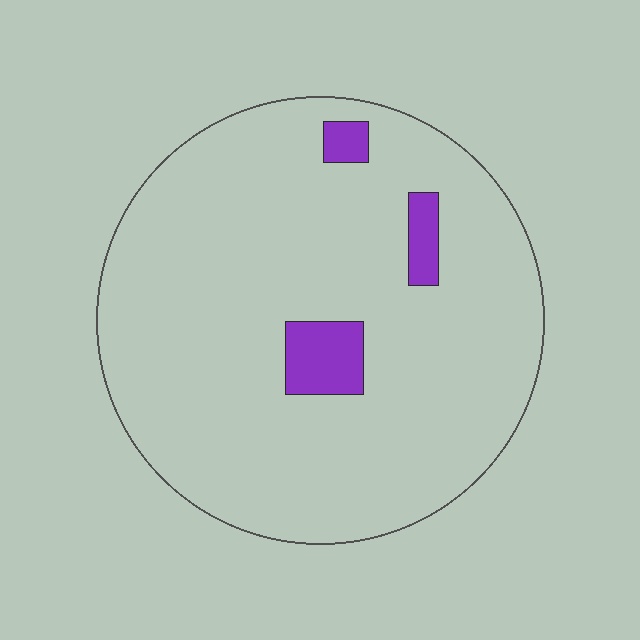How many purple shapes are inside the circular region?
3.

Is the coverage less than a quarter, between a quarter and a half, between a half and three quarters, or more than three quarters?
Less than a quarter.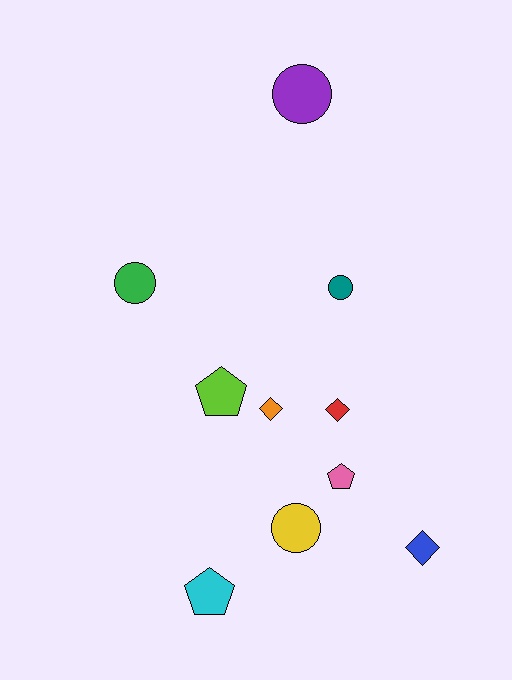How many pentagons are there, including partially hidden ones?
There are 3 pentagons.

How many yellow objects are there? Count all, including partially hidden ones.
There is 1 yellow object.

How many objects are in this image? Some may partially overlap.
There are 10 objects.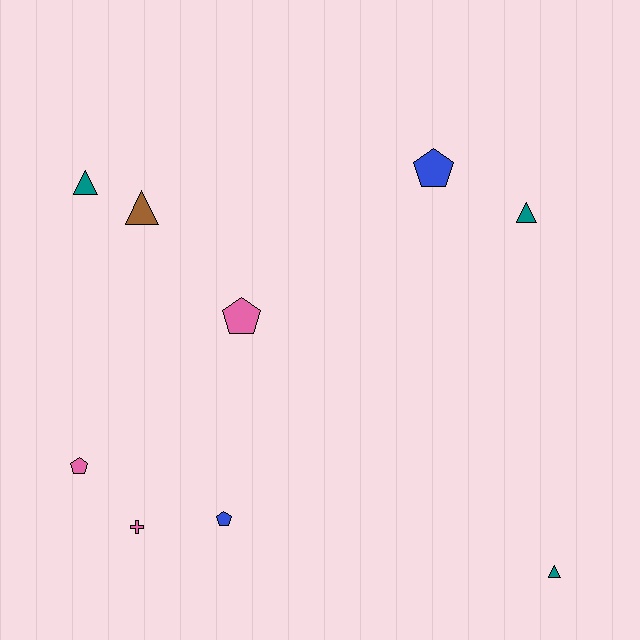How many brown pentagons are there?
There are no brown pentagons.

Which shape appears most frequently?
Triangle, with 4 objects.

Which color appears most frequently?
Teal, with 3 objects.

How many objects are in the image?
There are 9 objects.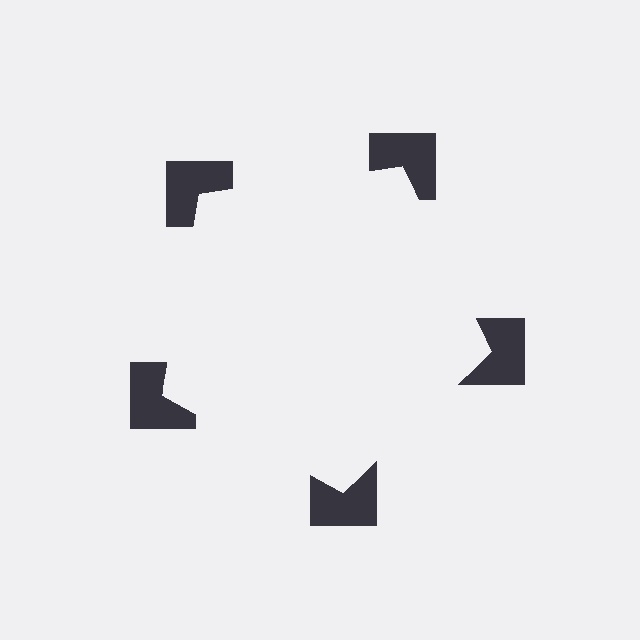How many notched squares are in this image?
There are 5 — one at each vertex of the illusory pentagon.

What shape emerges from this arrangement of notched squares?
An illusory pentagon — its edges are inferred from the aligned wedge cuts in the notched squares, not physically drawn.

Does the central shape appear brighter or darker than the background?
It typically appears slightly brighter than the background, even though no actual brightness change is drawn.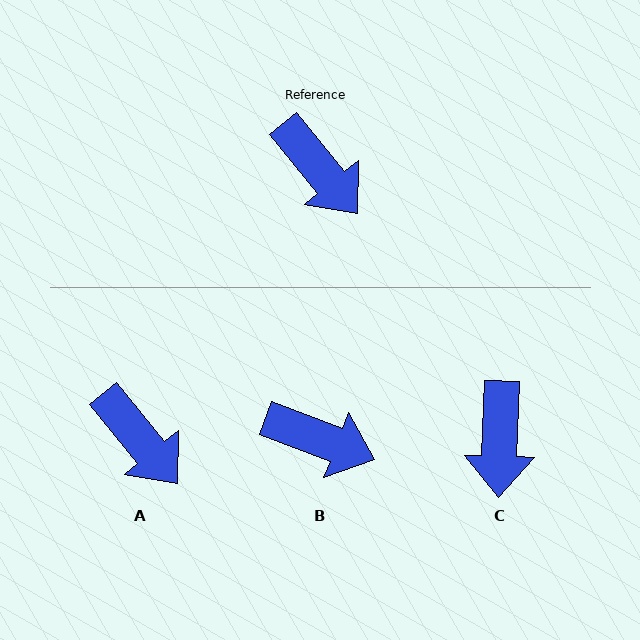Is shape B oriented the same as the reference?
No, it is off by about 30 degrees.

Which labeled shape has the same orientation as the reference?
A.